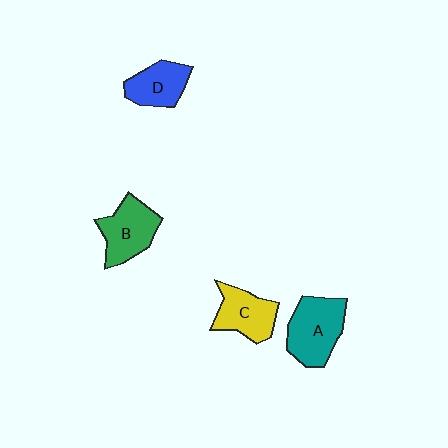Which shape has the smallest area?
Shape D (blue).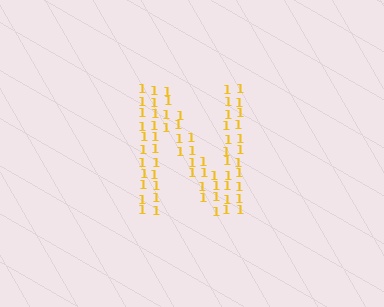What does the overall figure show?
The overall figure shows the letter N.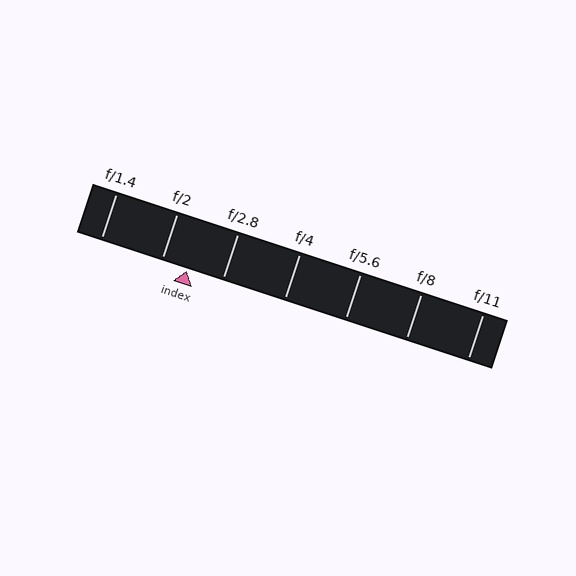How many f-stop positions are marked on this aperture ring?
There are 7 f-stop positions marked.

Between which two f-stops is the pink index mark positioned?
The index mark is between f/2 and f/2.8.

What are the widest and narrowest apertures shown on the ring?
The widest aperture shown is f/1.4 and the narrowest is f/11.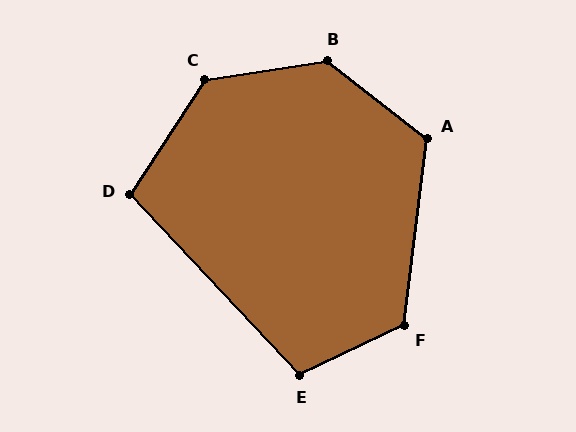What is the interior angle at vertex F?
Approximately 123 degrees (obtuse).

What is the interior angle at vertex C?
Approximately 132 degrees (obtuse).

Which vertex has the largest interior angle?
B, at approximately 134 degrees.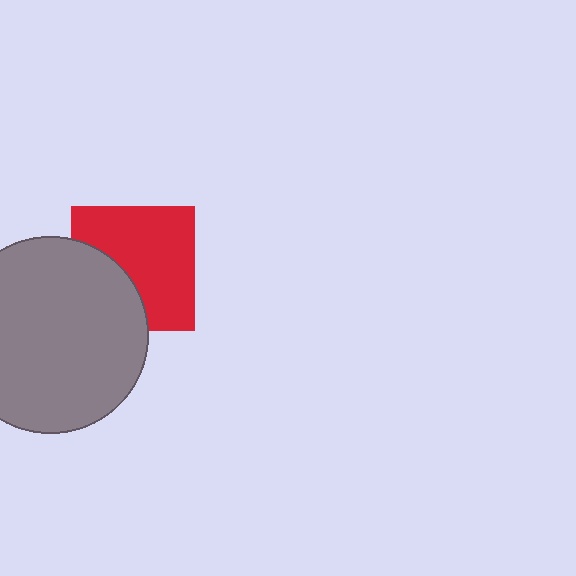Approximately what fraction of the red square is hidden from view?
Roughly 34% of the red square is hidden behind the gray circle.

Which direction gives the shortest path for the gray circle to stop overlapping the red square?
Moving left gives the shortest separation.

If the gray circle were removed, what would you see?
You would see the complete red square.